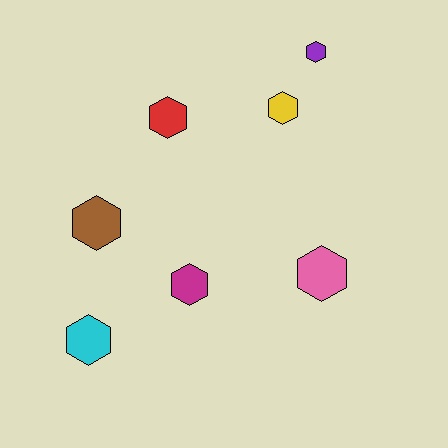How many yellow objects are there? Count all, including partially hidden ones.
There is 1 yellow object.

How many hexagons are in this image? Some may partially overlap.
There are 7 hexagons.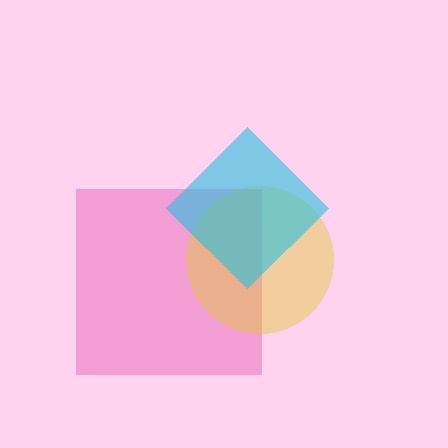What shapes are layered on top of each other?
The layered shapes are: a pink square, a yellow circle, a cyan diamond.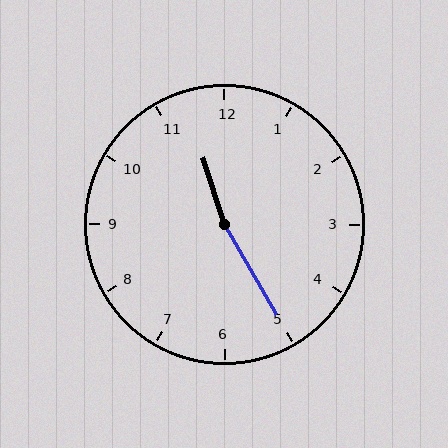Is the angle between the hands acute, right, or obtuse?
It is obtuse.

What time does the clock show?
11:25.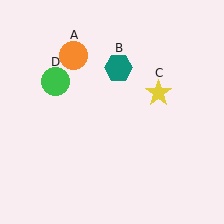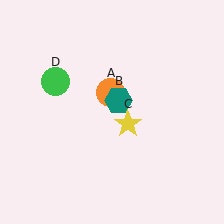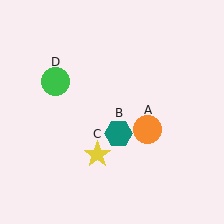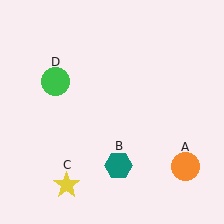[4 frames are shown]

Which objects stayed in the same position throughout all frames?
Green circle (object D) remained stationary.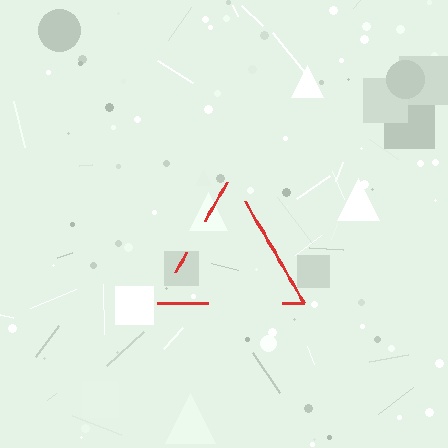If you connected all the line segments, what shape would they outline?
They would outline a triangle.